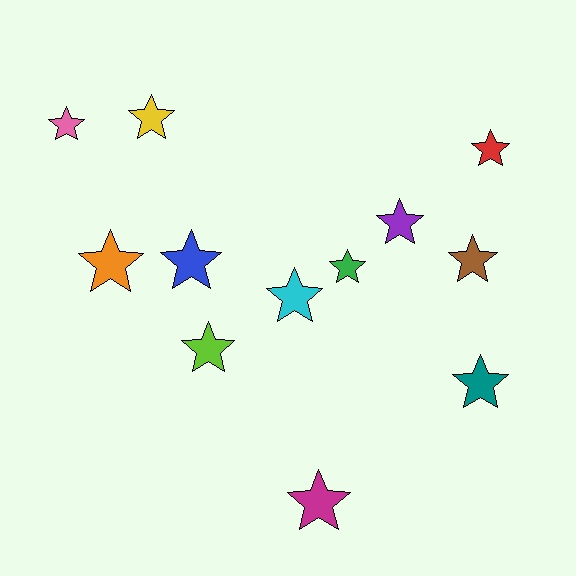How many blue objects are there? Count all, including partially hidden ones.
There is 1 blue object.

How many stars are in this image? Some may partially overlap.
There are 12 stars.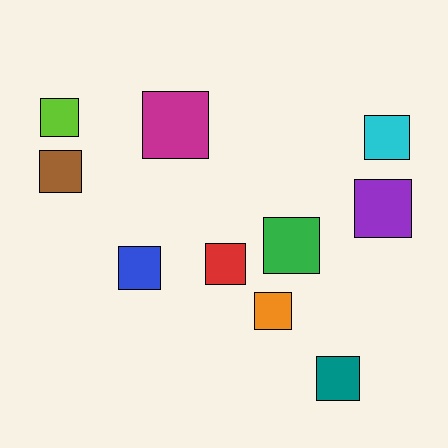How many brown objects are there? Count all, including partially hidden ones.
There is 1 brown object.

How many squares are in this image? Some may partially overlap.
There are 10 squares.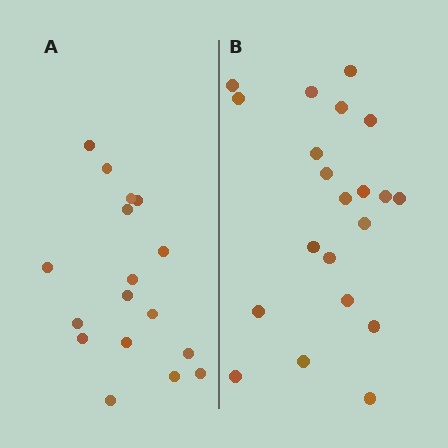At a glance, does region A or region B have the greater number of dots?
Region B (the right region) has more dots.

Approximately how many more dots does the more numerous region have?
Region B has about 4 more dots than region A.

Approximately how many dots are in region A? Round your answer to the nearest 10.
About 20 dots. (The exact count is 17, which rounds to 20.)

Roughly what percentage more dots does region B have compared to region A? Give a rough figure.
About 25% more.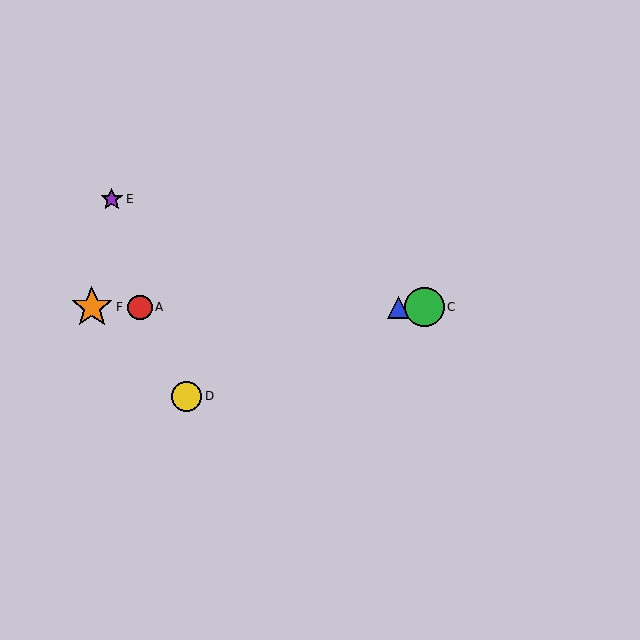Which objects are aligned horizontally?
Objects A, B, C, F are aligned horizontally.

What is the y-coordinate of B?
Object B is at y≈307.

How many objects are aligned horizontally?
4 objects (A, B, C, F) are aligned horizontally.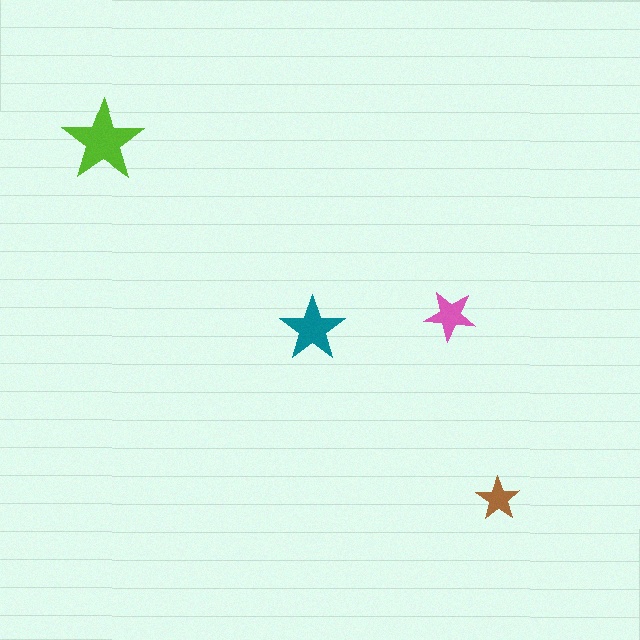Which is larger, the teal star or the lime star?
The lime one.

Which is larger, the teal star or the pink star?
The teal one.